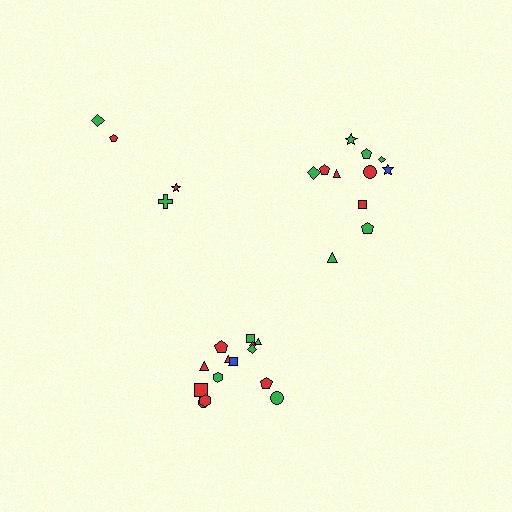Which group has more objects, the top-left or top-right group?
The top-right group.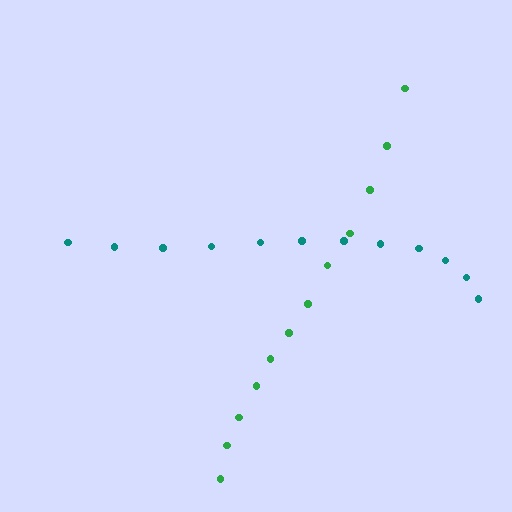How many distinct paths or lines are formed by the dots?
There are 2 distinct paths.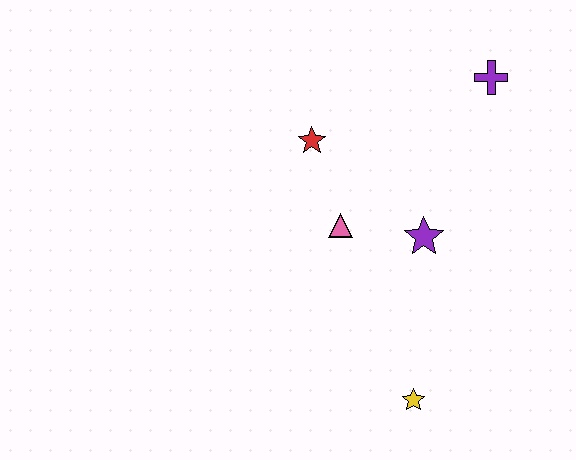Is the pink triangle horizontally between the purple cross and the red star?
Yes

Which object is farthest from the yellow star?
The purple cross is farthest from the yellow star.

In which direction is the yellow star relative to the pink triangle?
The yellow star is below the pink triangle.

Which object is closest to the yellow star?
The purple star is closest to the yellow star.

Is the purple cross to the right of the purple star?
Yes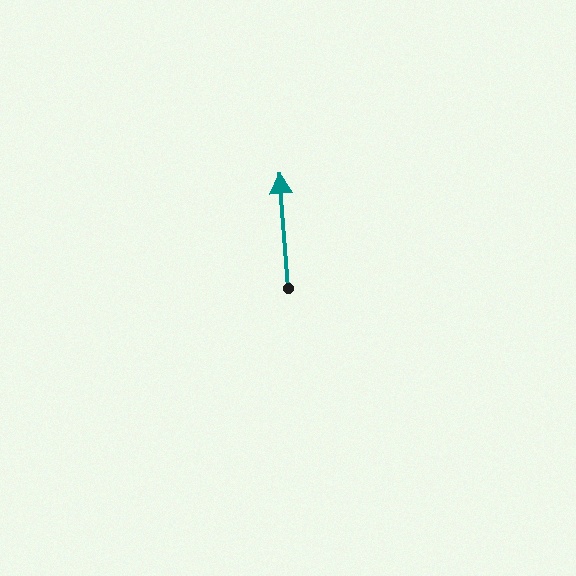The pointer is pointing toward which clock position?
Roughly 12 o'clock.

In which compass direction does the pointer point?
North.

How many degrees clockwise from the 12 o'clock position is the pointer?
Approximately 356 degrees.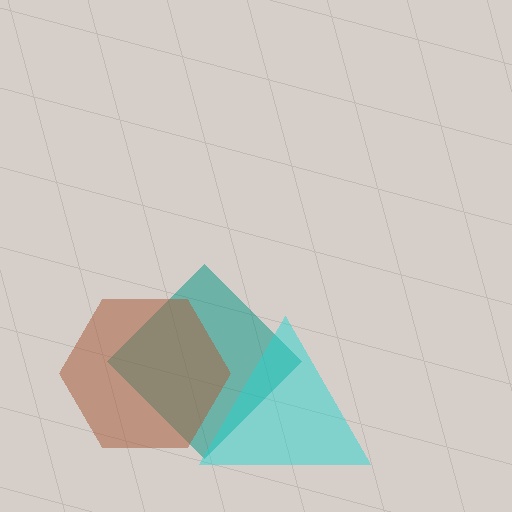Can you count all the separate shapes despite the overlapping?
Yes, there are 3 separate shapes.